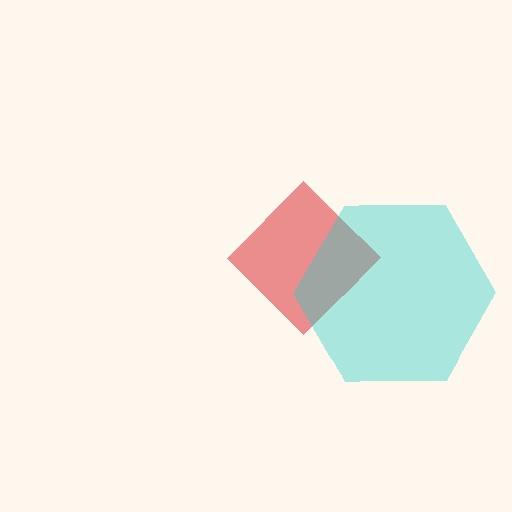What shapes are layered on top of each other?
The layered shapes are: a red diamond, a cyan hexagon.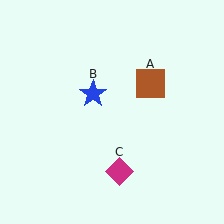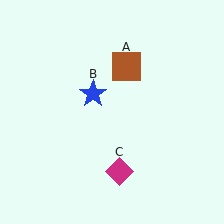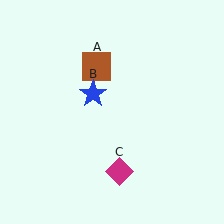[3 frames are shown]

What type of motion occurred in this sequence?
The brown square (object A) rotated counterclockwise around the center of the scene.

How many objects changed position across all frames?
1 object changed position: brown square (object A).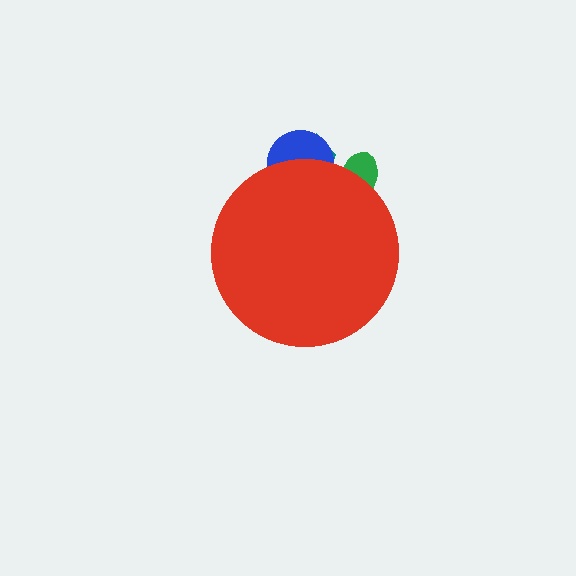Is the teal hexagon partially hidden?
Yes, the teal hexagon is partially hidden behind the red circle.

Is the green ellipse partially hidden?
Yes, the green ellipse is partially hidden behind the red circle.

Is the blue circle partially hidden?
Yes, the blue circle is partially hidden behind the red circle.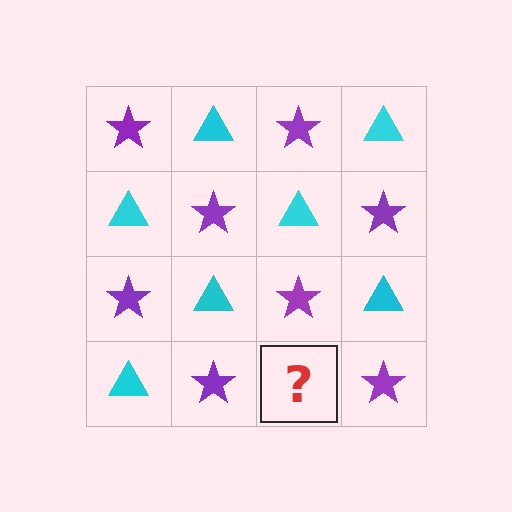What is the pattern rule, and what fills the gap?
The rule is that it alternates purple star and cyan triangle in a checkerboard pattern. The gap should be filled with a cyan triangle.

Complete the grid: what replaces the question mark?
The question mark should be replaced with a cyan triangle.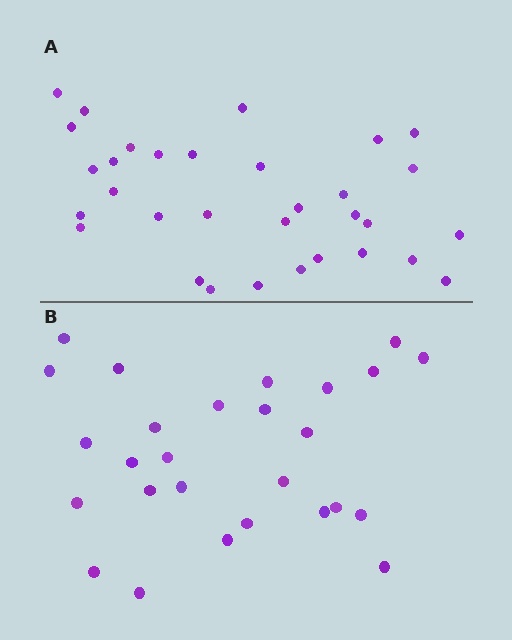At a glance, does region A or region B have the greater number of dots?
Region A (the top region) has more dots.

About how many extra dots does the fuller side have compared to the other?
Region A has about 5 more dots than region B.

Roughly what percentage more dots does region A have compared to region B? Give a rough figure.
About 20% more.